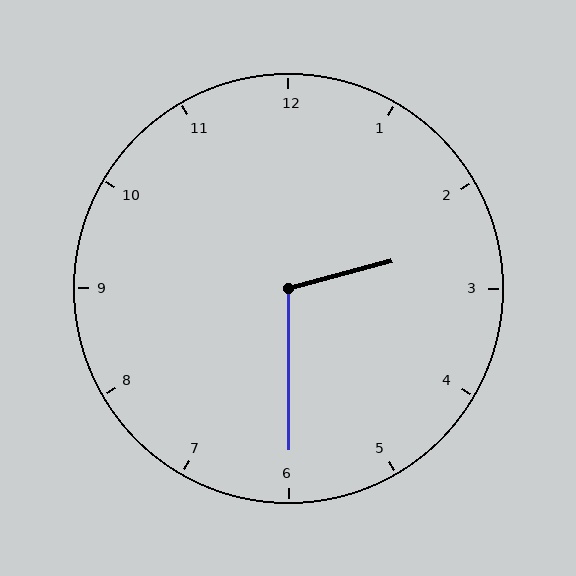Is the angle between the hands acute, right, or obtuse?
It is obtuse.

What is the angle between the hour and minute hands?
Approximately 105 degrees.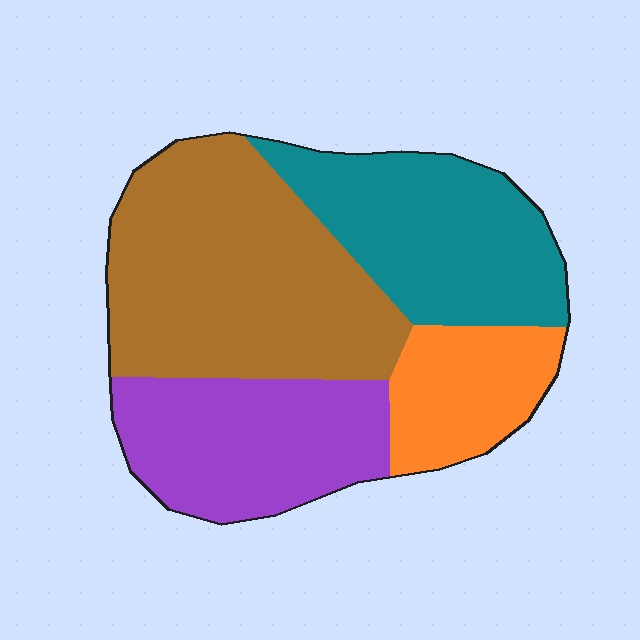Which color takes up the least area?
Orange, at roughly 15%.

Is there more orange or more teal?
Teal.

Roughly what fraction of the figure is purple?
Purple takes up about one quarter (1/4) of the figure.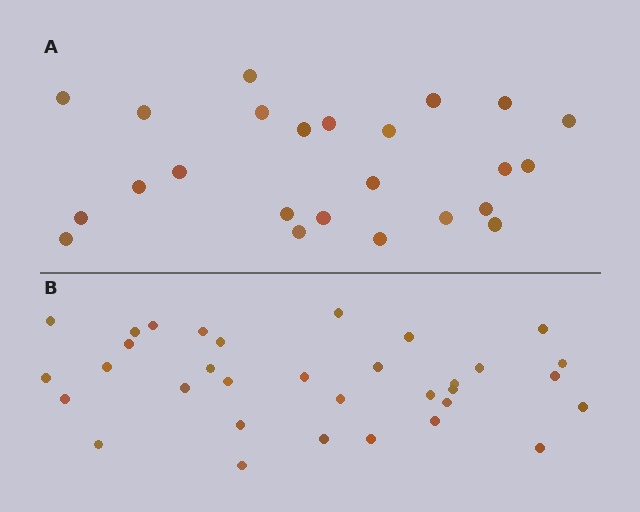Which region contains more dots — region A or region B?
Region B (the bottom region) has more dots.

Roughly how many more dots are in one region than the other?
Region B has roughly 8 or so more dots than region A.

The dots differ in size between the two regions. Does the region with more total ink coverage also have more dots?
No. Region A has more total ink coverage because its dots are larger, but region B actually contains more individual dots. Total area can be misleading — the number of items is what matters here.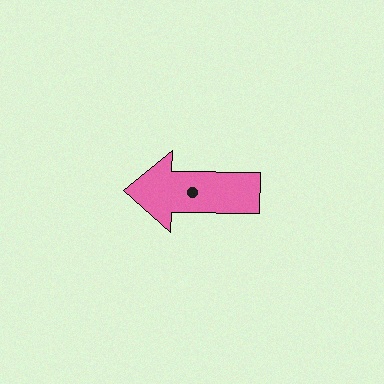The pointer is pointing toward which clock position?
Roughly 9 o'clock.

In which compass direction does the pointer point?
West.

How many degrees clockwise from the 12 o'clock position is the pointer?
Approximately 271 degrees.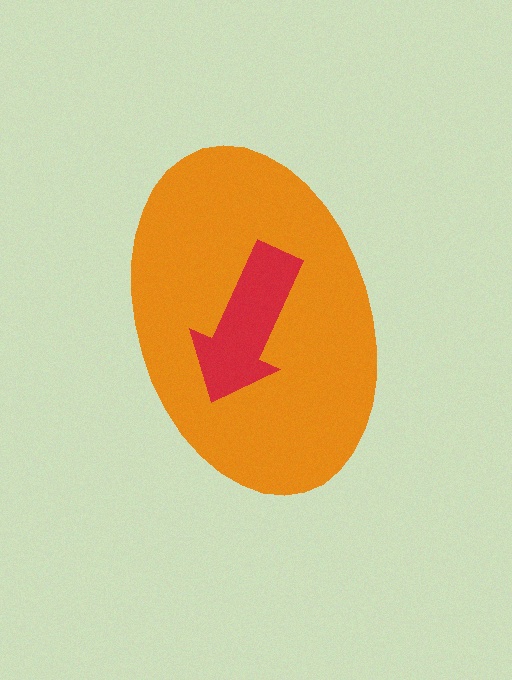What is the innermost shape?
The red arrow.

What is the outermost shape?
The orange ellipse.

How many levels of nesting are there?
2.